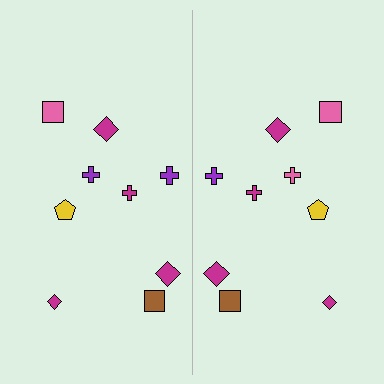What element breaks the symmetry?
The pink cross on the right side breaks the symmetry — its mirror counterpart is purple.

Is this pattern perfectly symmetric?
No, the pattern is not perfectly symmetric. The pink cross on the right side breaks the symmetry — its mirror counterpart is purple.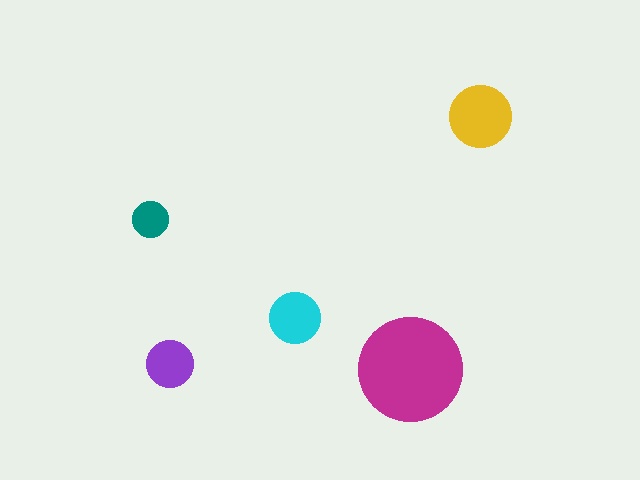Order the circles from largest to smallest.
the magenta one, the yellow one, the cyan one, the purple one, the teal one.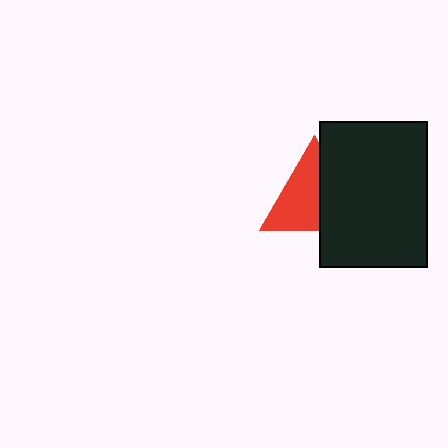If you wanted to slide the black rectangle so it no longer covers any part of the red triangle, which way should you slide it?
Slide it right — that is the most direct way to separate the two shapes.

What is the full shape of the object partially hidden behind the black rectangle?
The partially hidden object is a red triangle.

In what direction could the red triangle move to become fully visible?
The red triangle could move left. That would shift it out from behind the black rectangle entirely.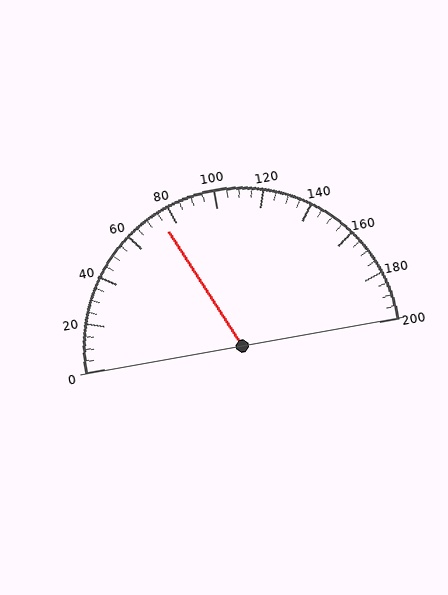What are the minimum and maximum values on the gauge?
The gauge ranges from 0 to 200.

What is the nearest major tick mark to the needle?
The nearest major tick mark is 80.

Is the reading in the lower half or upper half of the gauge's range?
The reading is in the lower half of the range (0 to 200).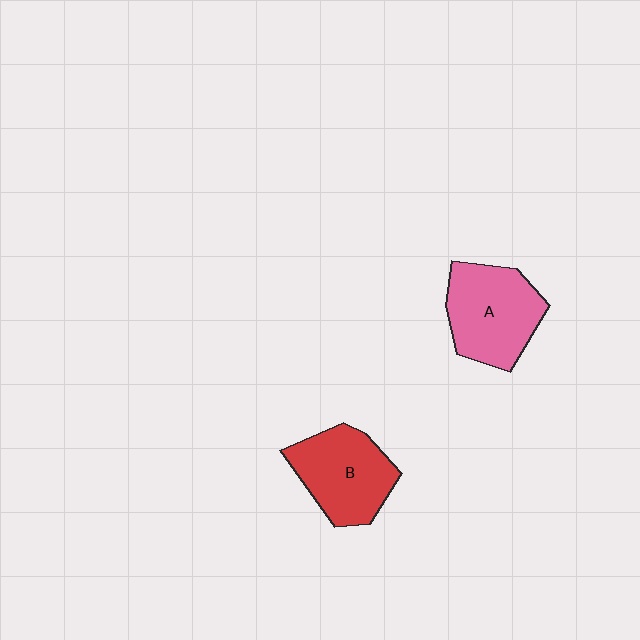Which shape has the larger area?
Shape A (pink).